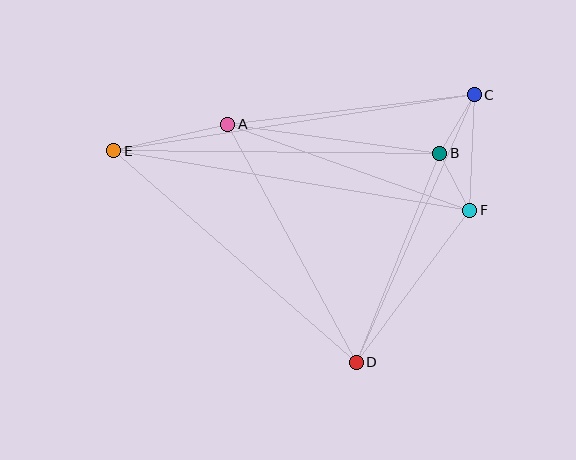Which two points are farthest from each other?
Points C and E are farthest from each other.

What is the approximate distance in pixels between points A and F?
The distance between A and F is approximately 257 pixels.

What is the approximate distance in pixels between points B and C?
The distance between B and C is approximately 68 pixels.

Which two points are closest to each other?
Points B and F are closest to each other.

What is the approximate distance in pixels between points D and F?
The distance between D and F is approximately 190 pixels.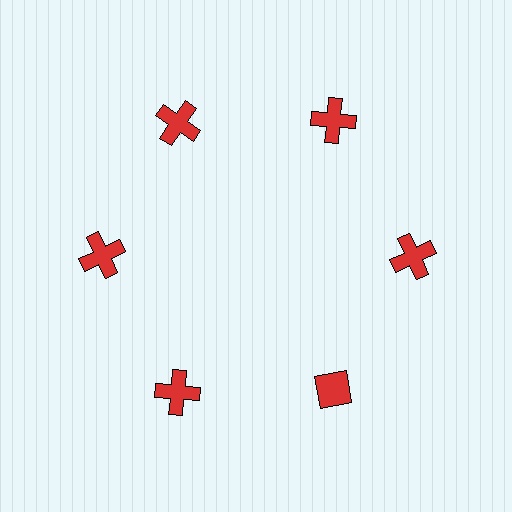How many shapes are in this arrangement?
There are 6 shapes arranged in a ring pattern.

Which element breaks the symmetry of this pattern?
The red diamond at roughly the 5 o'clock position breaks the symmetry. All other shapes are red crosses.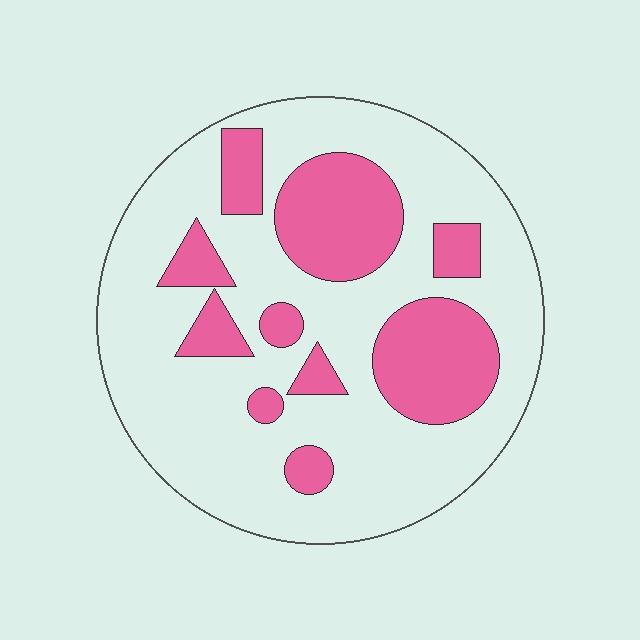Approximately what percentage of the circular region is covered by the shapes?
Approximately 30%.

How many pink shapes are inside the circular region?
10.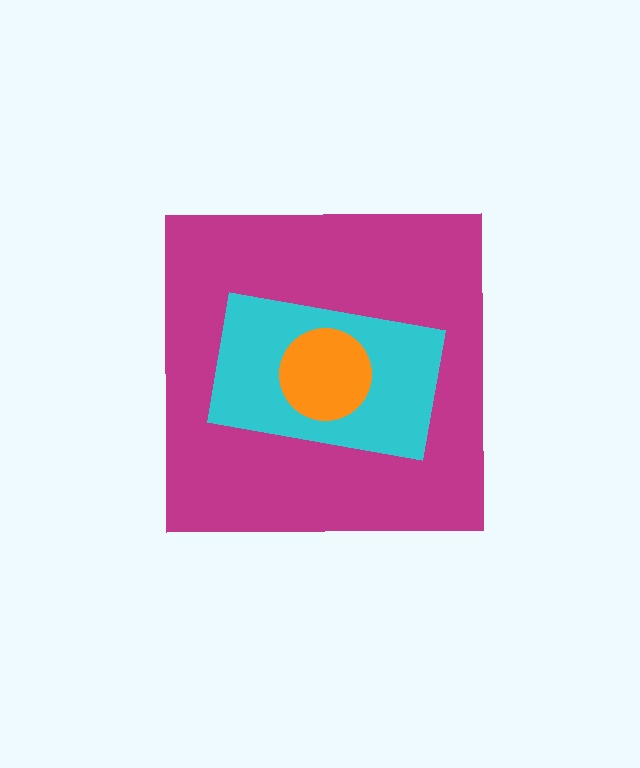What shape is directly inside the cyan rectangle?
The orange circle.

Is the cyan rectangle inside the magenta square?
Yes.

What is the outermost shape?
The magenta square.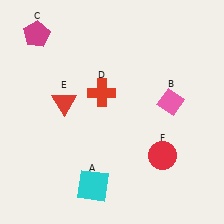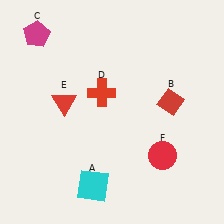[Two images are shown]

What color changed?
The diamond (B) changed from pink in Image 1 to red in Image 2.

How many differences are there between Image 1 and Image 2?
There is 1 difference between the two images.